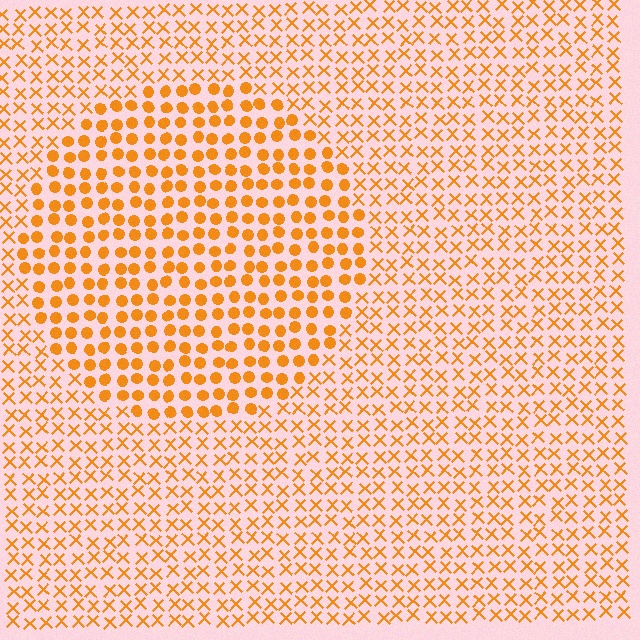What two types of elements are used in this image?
The image uses circles inside the circle region and X marks outside it.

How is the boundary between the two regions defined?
The boundary is defined by a change in element shape: circles inside vs. X marks outside. All elements share the same color and spacing.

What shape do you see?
I see a circle.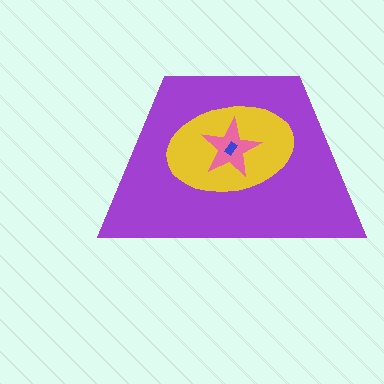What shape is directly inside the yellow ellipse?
The pink star.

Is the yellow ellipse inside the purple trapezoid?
Yes.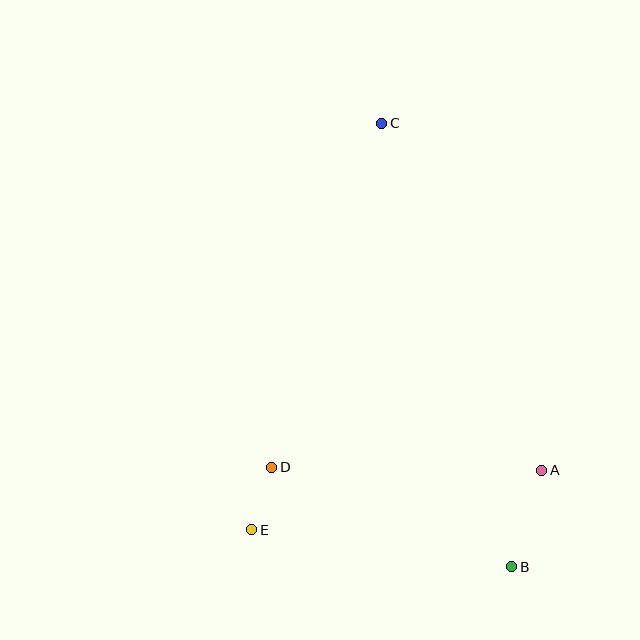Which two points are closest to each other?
Points D and E are closest to each other.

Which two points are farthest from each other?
Points B and C are farthest from each other.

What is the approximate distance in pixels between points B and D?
The distance between B and D is approximately 260 pixels.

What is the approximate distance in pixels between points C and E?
The distance between C and E is approximately 427 pixels.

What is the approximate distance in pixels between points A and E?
The distance between A and E is approximately 296 pixels.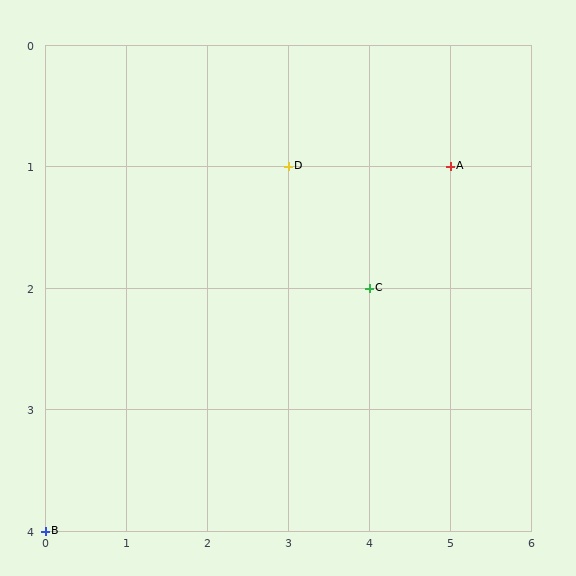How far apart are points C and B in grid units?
Points C and B are 4 columns and 2 rows apart (about 4.5 grid units diagonally).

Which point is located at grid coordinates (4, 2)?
Point C is at (4, 2).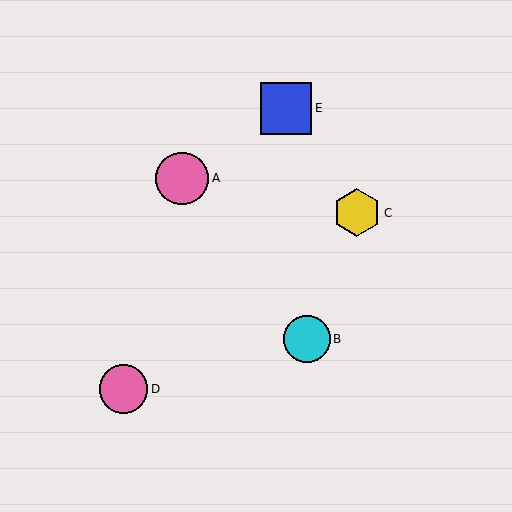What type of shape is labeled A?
Shape A is a pink circle.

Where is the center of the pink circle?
The center of the pink circle is at (182, 178).